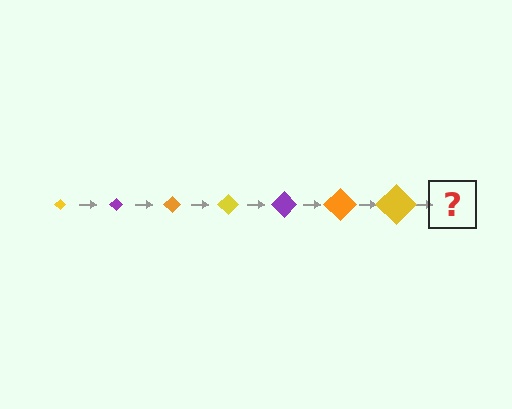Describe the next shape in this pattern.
It should be a purple diamond, larger than the previous one.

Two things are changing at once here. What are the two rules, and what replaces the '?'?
The two rules are that the diamond grows larger each step and the color cycles through yellow, purple, and orange. The '?' should be a purple diamond, larger than the previous one.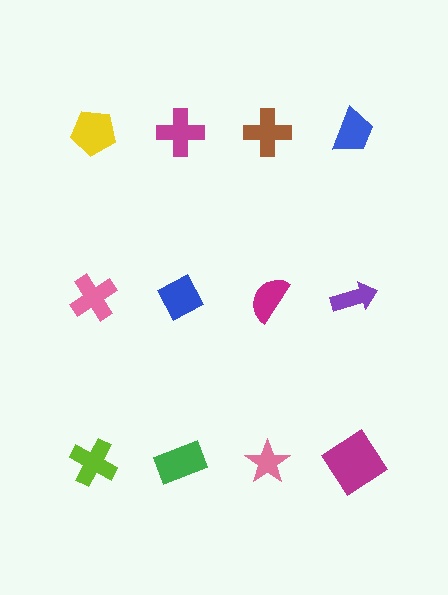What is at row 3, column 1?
A lime cross.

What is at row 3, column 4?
A magenta diamond.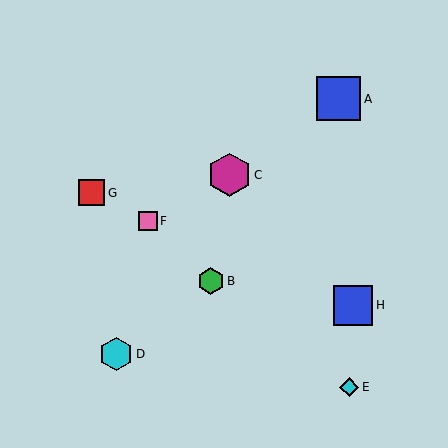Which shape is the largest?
The blue square (labeled A) is the largest.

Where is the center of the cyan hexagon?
The center of the cyan hexagon is at (116, 354).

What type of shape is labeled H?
Shape H is a blue square.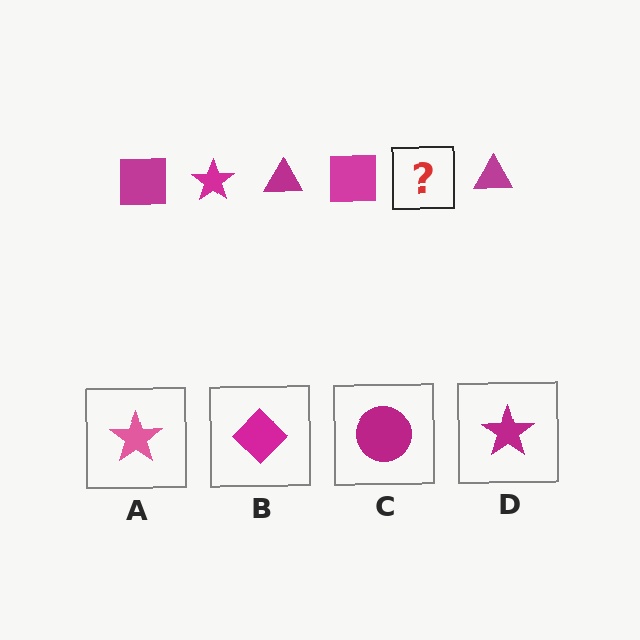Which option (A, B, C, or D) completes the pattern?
D.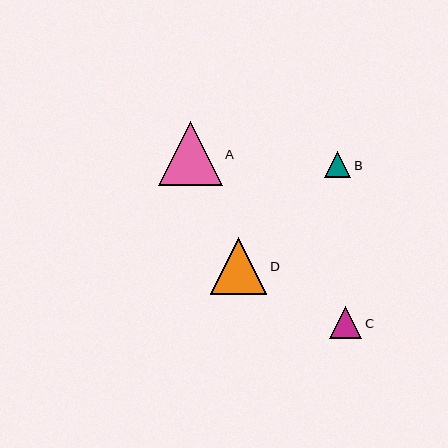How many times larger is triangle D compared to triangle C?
Triangle D is approximately 1.8 times the size of triangle C.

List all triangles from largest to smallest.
From largest to smallest: A, D, C, B.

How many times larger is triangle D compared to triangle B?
Triangle D is approximately 2.1 times the size of triangle B.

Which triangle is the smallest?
Triangle B is the smallest with a size of approximately 26 pixels.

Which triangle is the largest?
Triangle A is the largest with a size of approximately 64 pixels.